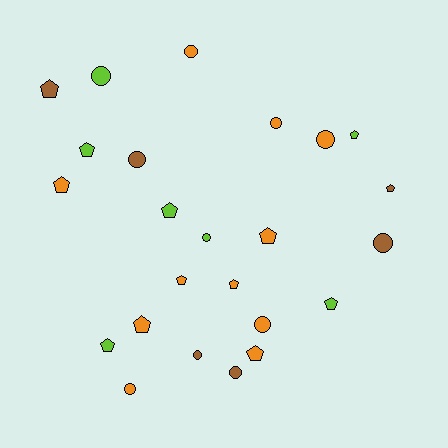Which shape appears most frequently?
Pentagon, with 13 objects.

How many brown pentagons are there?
There are 2 brown pentagons.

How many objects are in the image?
There are 24 objects.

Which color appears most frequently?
Orange, with 11 objects.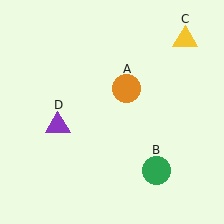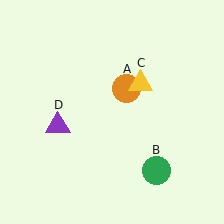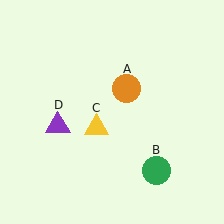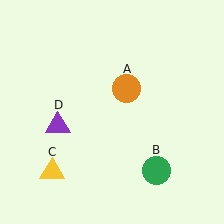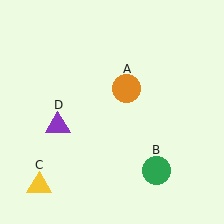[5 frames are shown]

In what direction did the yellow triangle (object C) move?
The yellow triangle (object C) moved down and to the left.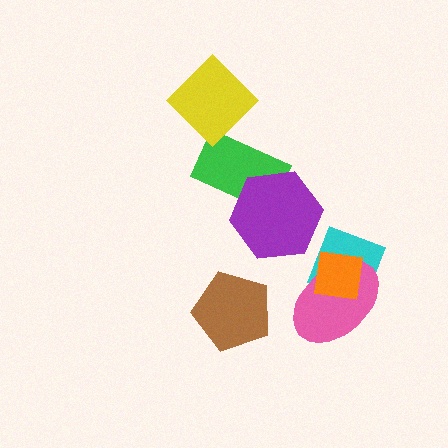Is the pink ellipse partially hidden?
Yes, it is partially covered by another shape.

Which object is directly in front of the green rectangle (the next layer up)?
The yellow diamond is directly in front of the green rectangle.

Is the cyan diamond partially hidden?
Yes, it is partially covered by another shape.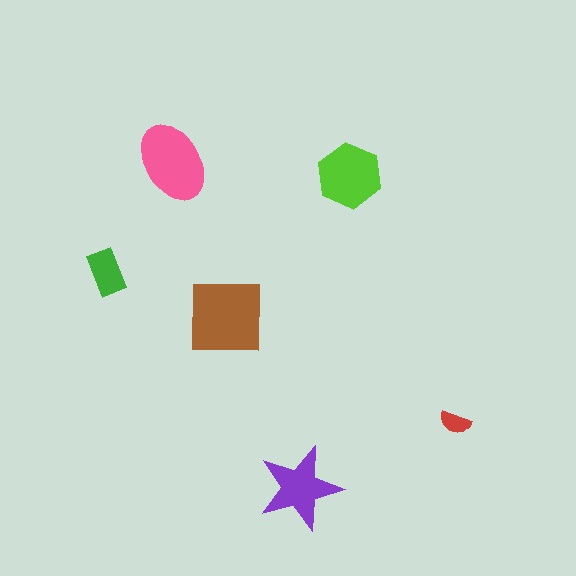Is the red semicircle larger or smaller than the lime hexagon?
Smaller.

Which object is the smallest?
The red semicircle.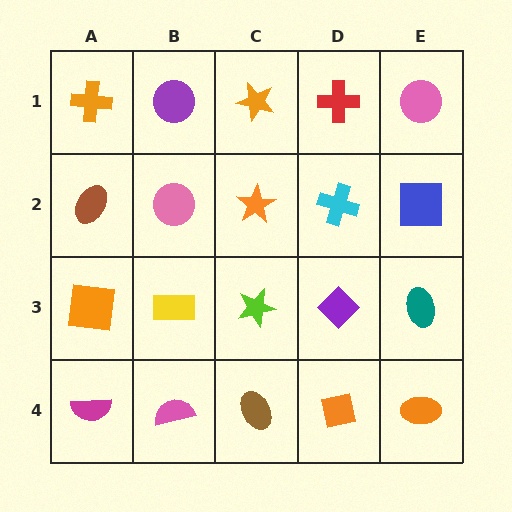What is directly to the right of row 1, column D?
A pink circle.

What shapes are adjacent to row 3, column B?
A pink circle (row 2, column B), a pink semicircle (row 4, column B), an orange square (row 3, column A), a lime star (row 3, column C).